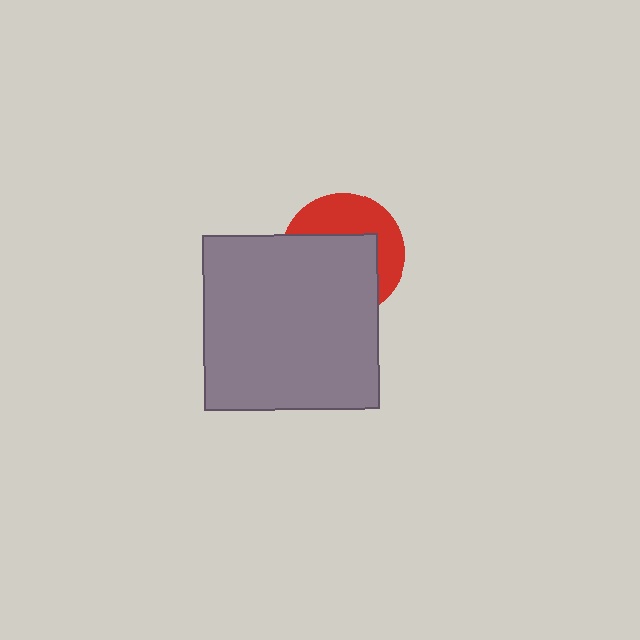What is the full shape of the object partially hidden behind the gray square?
The partially hidden object is a red circle.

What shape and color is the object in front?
The object in front is a gray square.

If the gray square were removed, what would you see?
You would see the complete red circle.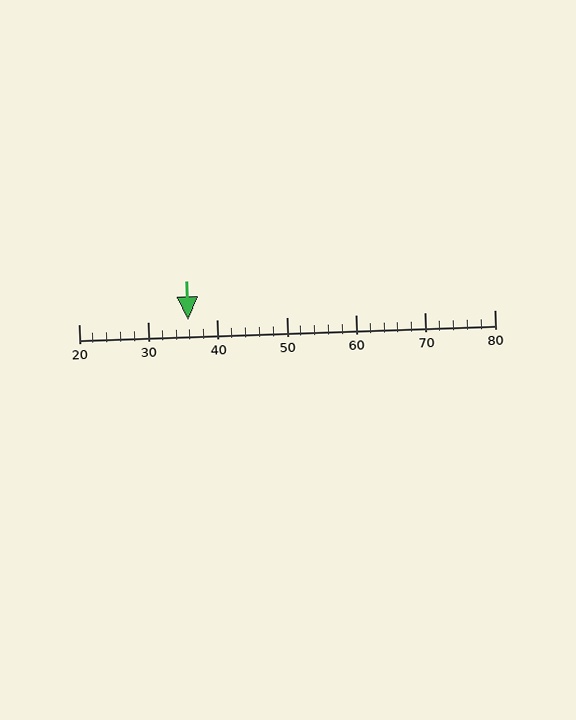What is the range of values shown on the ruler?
The ruler shows values from 20 to 80.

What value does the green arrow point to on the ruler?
The green arrow points to approximately 36.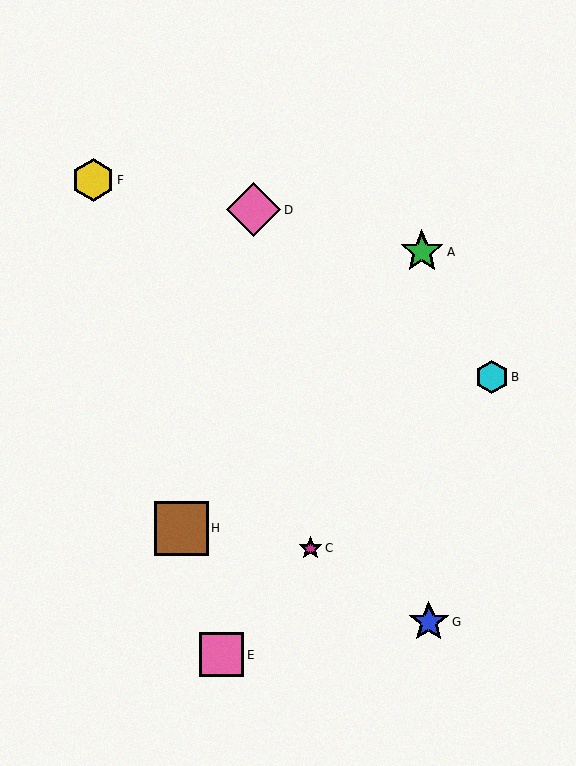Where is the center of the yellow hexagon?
The center of the yellow hexagon is at (93, 180).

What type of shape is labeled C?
Shape C is a magenta star.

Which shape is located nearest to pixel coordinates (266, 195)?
The pink diamond (labeled D) at (254, 210) is nearest to that location.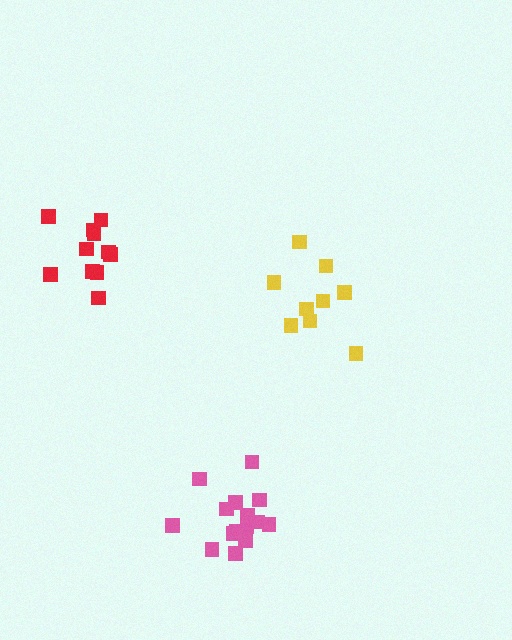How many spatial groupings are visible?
There are 3 spatial groupings.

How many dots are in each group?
Group 1: 15 dots, Group 2: 11 dots, Group 3: 9 dots (35 total).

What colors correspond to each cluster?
The clusters are colored: pink, red, yellow.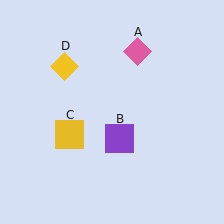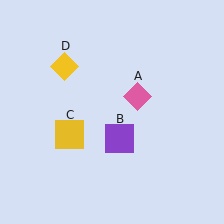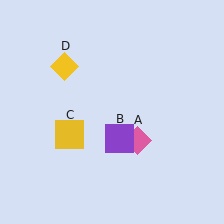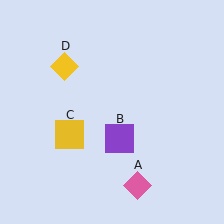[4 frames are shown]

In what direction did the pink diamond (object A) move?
The pink diamond (object A) moved down.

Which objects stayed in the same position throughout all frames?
Purple square (object B) and yellow square (object C) and yellow diamond (object D) remained stationary.